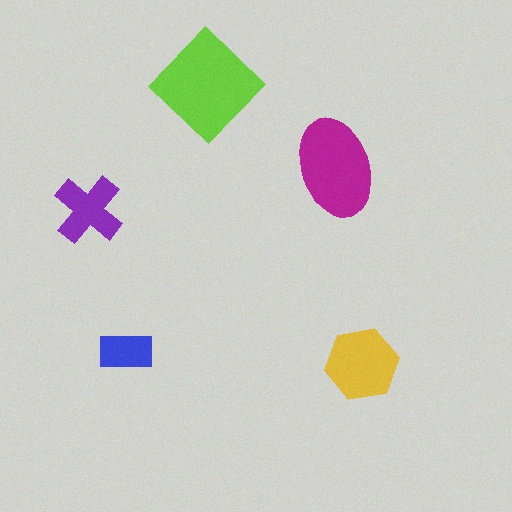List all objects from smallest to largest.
The blue rectangle, the purple cross, the yellow hexagon, the magenta ellipse, the lime diamond.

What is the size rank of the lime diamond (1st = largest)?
1st.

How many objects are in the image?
There are 5 objects in the image.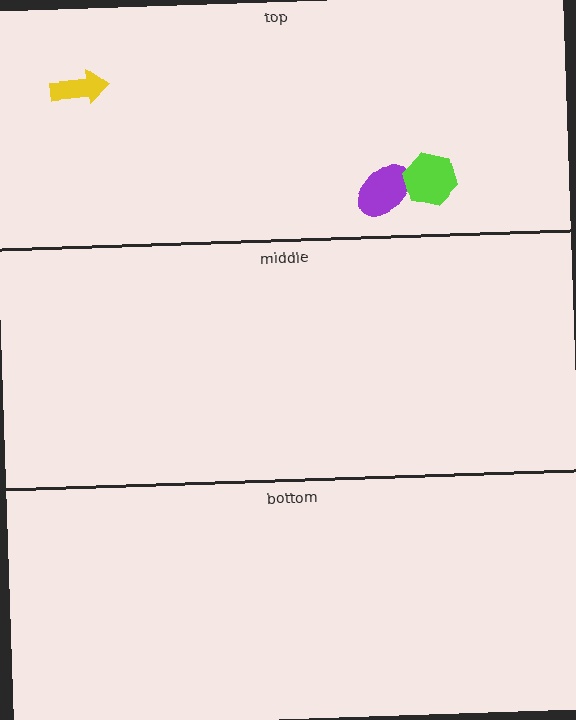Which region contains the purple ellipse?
The top region.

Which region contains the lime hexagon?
The top region.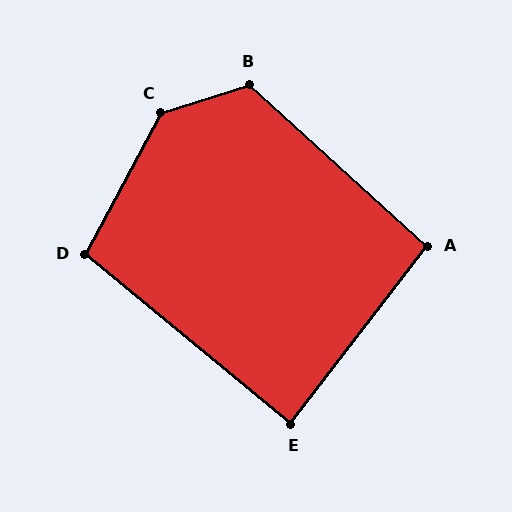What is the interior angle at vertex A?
Approximately 95 degrees (approximately right).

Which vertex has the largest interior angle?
C, at approximately 136 degrees.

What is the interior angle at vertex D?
Approximately 101 degrees (obtuse).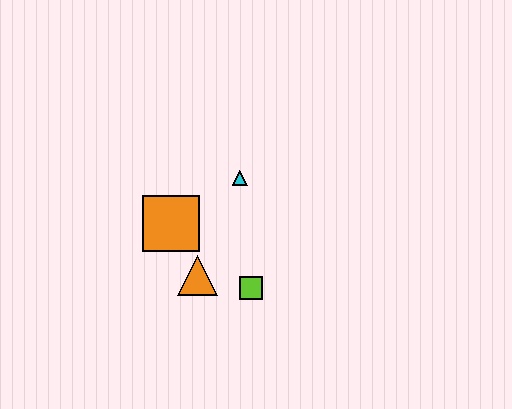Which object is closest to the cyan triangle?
The orange square is closest to the cyan triangle.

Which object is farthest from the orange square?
The lime square is farthest from the orange square.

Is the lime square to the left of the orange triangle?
No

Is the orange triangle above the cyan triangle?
No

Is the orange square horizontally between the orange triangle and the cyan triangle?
No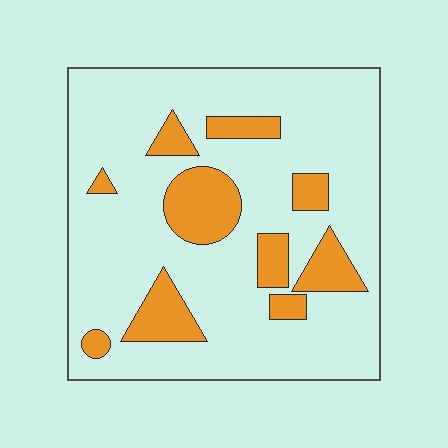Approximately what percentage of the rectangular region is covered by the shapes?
Approximately 20%.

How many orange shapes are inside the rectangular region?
10.